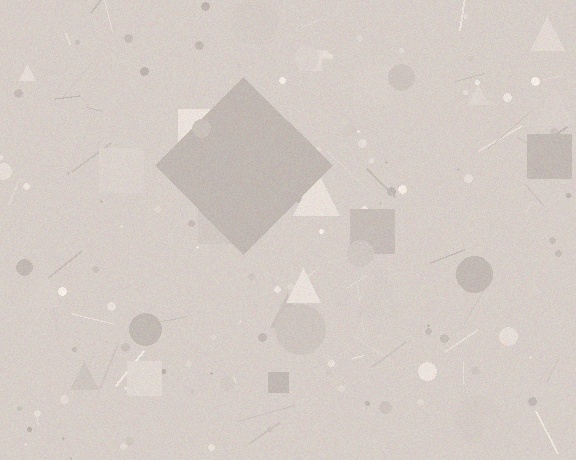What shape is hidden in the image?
A diamond is hidden in the image.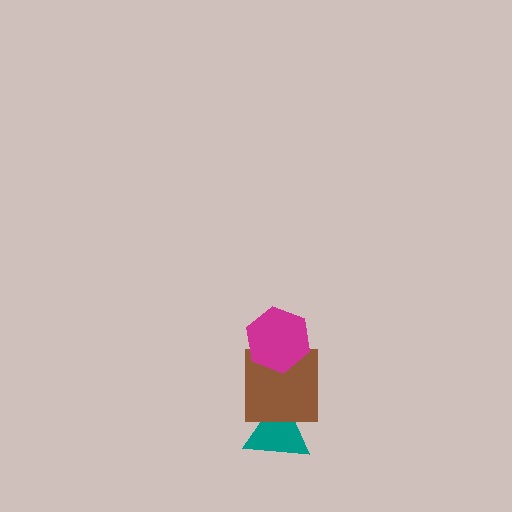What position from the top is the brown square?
The brown square is 2nd from the top.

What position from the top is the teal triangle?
The teal triangle is 3rd from the top.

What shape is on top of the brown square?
The magenta hexagon is on top of the brown square.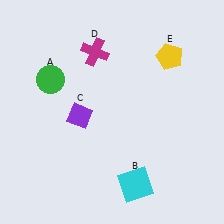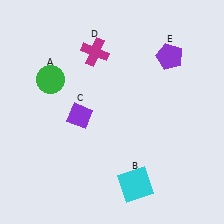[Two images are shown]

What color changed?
The pentagon (E) changed from yellow in Image 1 to purple in Image 2.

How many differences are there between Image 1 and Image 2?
There is 1 difference between the two images.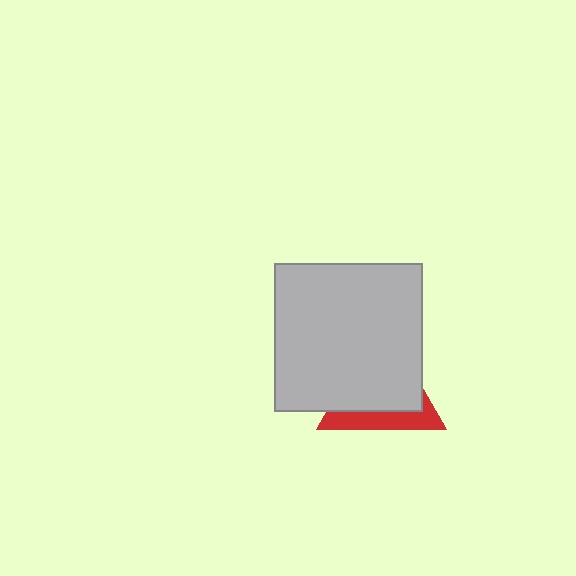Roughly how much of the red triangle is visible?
A small part of it is visible (roughly 31%).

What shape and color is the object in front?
The object in front is a light gray square.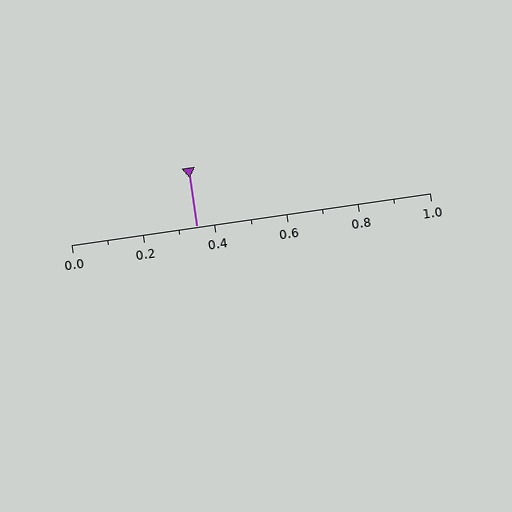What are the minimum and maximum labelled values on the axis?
The axis runs from 0.0 to 1.0.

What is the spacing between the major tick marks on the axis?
The major ticks are spaced 0.2 apart.